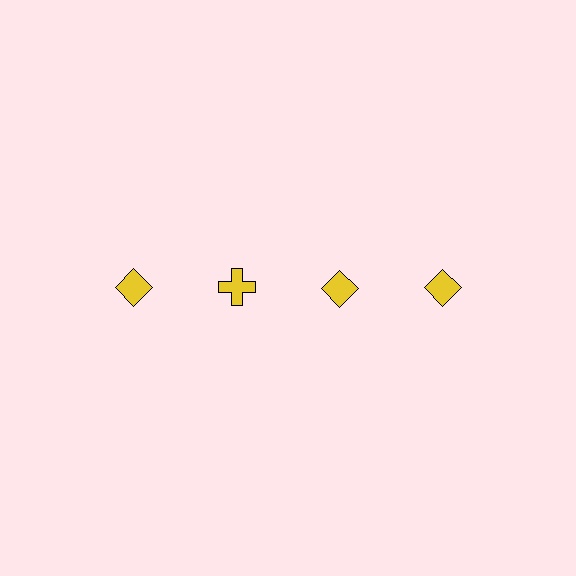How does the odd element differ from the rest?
It has a different shape: cross instead of diamond.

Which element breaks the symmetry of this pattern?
The yellow cross in the top row, second from left column breaks the symmetry. All other shapes are yellow diamonds.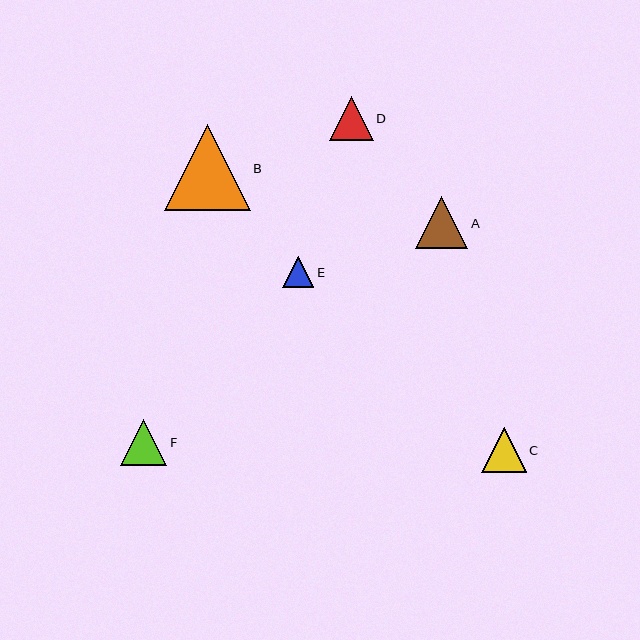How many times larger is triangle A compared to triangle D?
Triangle A is approximately 1.2 times the size of triangle D.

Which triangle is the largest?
Triangle B is the largest with a size of approximately 86 pixels.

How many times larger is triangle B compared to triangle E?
Triangle B is approximately 2.8 times the size of triangle E.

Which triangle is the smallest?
Triangle E is the smallest with a size of approximately 31 pixels.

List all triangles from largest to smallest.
From largest to smallest: B, A, F, C, D, E.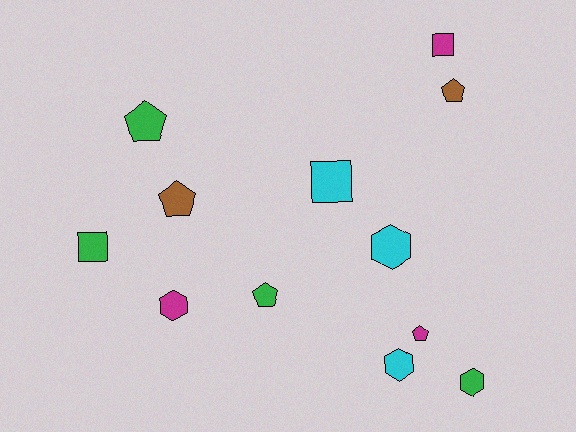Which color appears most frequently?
Green, with 4 objects.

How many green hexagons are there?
There is 1 green hexagon.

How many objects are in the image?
There are 12 objects.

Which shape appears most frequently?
Pentagon, with 5 objects.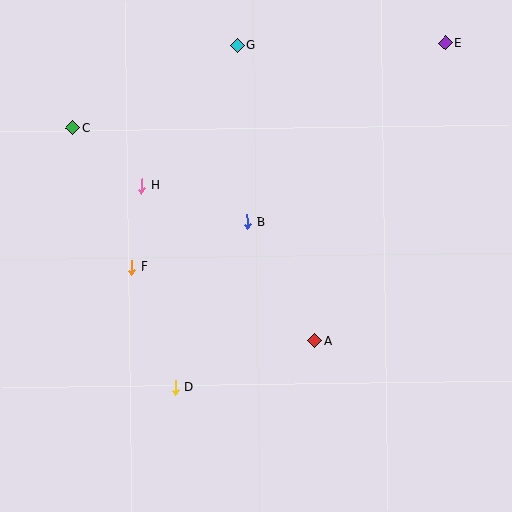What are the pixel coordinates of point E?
Point E is at (446, 43).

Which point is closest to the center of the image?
Point B at (247, 222) is closest to the center.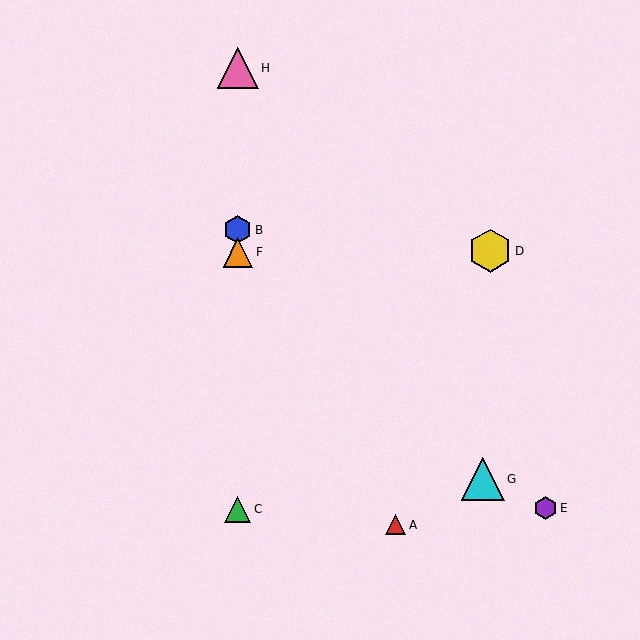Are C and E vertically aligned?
No, C is at x≈238 and E is at x≈545.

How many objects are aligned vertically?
4 objects (B, C, F, H) are aligned vertically.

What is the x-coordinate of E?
Object E is at x≈545.